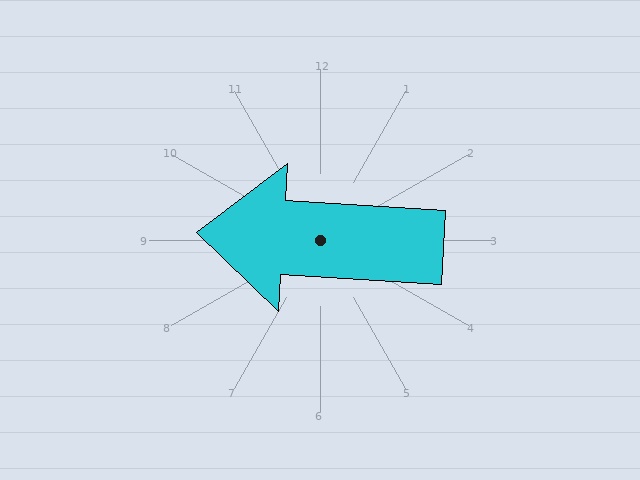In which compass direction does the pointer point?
West.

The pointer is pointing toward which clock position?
Roughly 9 o'clock.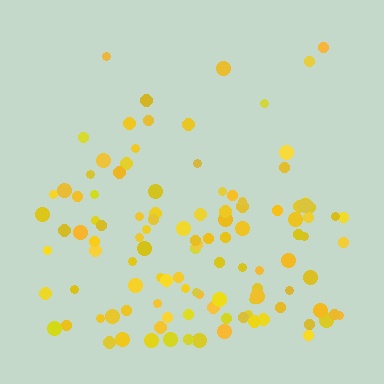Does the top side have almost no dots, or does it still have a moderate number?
Still a moderate number, just noticeably fewer than the bottom.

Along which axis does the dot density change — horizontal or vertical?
Vertical.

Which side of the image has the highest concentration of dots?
The bottom.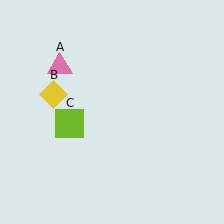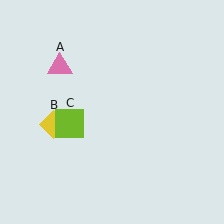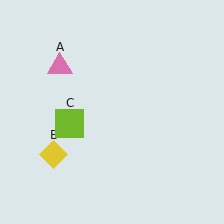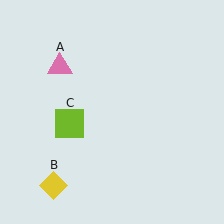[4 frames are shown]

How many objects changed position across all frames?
1 object changed position: yellow diamond (object B).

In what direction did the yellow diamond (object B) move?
The yellow diamond (object B) moved down.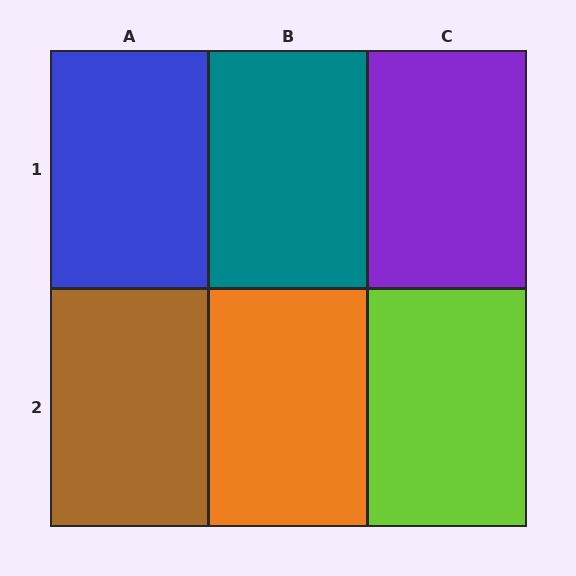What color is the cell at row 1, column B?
Teal.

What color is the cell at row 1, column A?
Blue.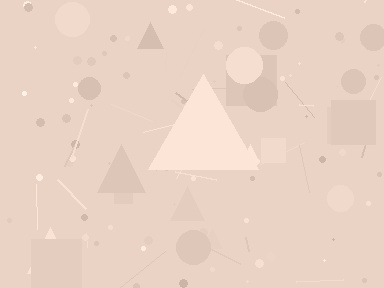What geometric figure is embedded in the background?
A triangle is embedded in the background.